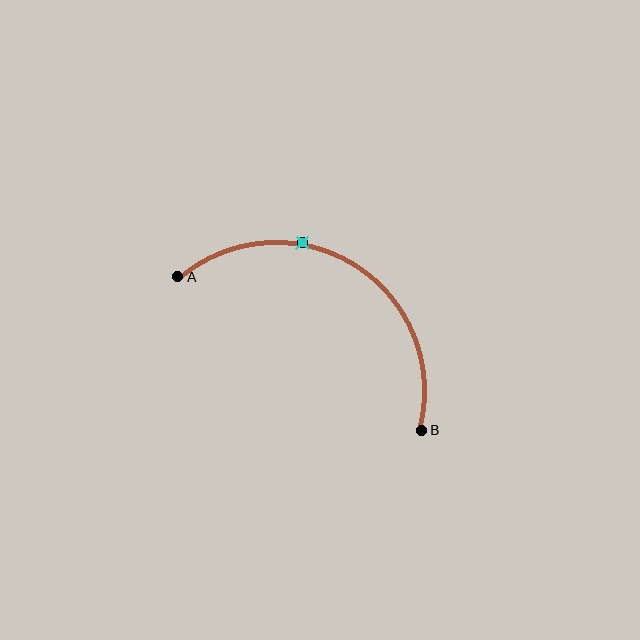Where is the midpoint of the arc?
The arc midpoint is the point on the curve farthest from the straight line joining A and B. It sits above that line.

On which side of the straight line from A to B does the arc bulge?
The arc bulges above the straight line connecting A and B.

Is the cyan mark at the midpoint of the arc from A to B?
No. The cyan mark lies on the arc but is closer to endpoint A. The arc midpoint would be at the point on the curve equidistant along the arc from both A and B.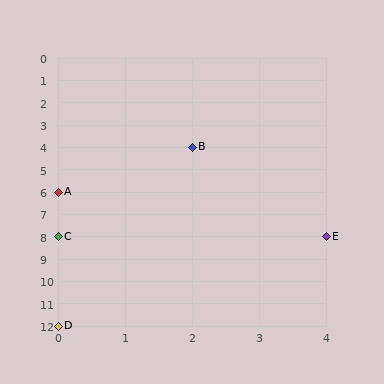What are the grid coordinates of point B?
Point B is at grid coordinates (2, 4).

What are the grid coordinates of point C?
Point C is at grid coordinates (0, 8).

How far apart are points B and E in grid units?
Points B and E are 2 columns and 4 rows apart (about 4.5 grid units diagonally).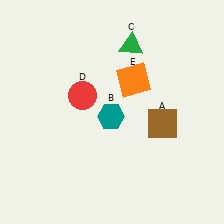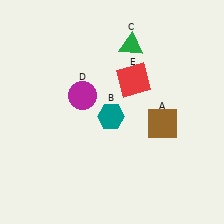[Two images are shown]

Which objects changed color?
D changed from red to magenta. E changed from orange to red.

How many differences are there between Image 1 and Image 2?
There are 2 differences between the two images.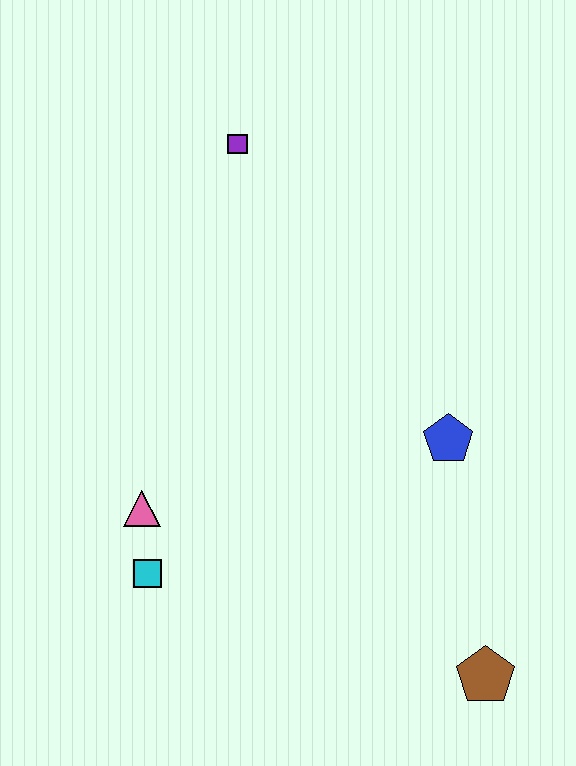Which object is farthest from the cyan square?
The purple square is farthest from the cyan square.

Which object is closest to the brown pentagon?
The blue pentagon is closest to the brown pentagon.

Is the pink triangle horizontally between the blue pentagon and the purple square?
No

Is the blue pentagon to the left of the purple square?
No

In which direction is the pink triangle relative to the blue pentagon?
The pink triangle is to the left of the blue pentagon.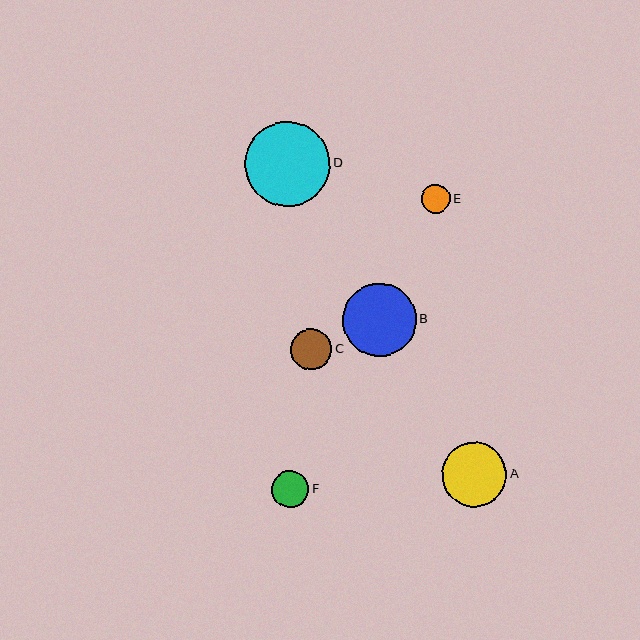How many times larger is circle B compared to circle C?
Circle B is approximately 1.8 times the size of circle C.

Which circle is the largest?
Circle D is the largest with a size of approximately 85 pixels.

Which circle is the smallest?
Circle E is the smallest with a size of approximately 29 pixels.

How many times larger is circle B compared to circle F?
Circle B is approximately 2.0 times the size of circle F.